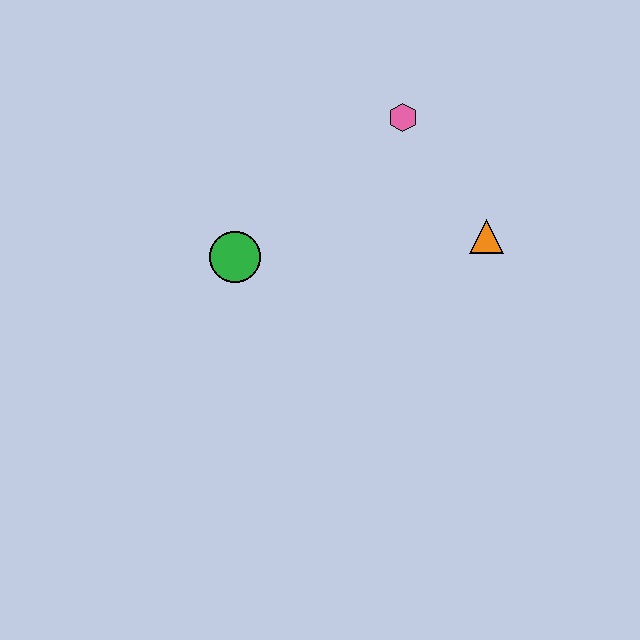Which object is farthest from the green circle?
The orange triangle is farthest from the green circle.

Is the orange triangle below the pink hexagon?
Yes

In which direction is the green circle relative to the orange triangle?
The green circle is to the left of the orange triangle.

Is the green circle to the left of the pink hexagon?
Yes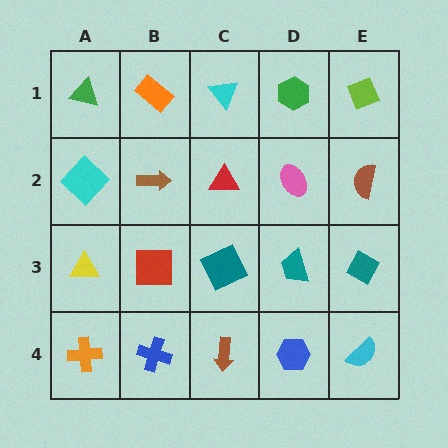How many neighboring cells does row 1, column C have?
3.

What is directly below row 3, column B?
A blue cross.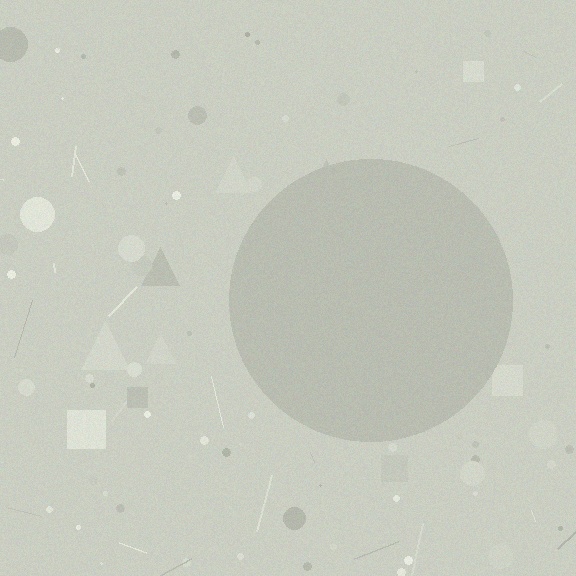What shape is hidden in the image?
A circle is hidden in the image.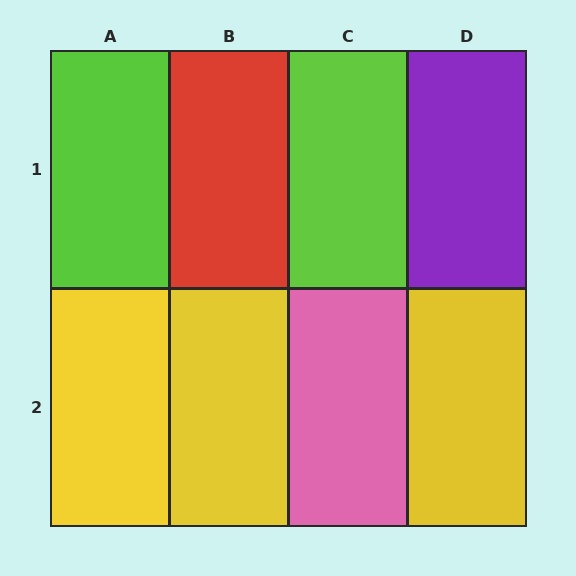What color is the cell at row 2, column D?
Yellow.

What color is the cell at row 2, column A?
Yellow.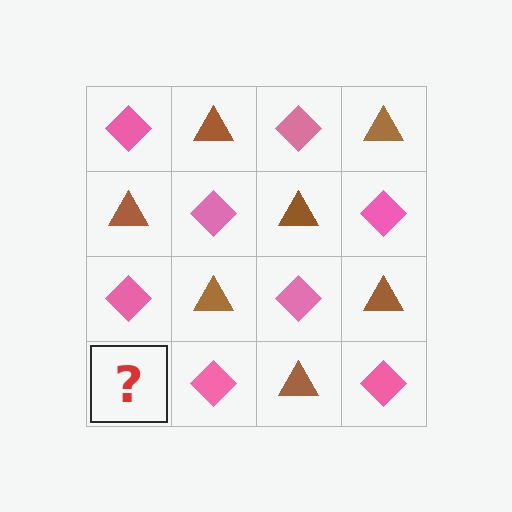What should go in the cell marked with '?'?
The missing cell should contain a brown triangle.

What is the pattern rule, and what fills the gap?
The rule is that it alternates pink diamond and brown triangle in a checkerboard pattern. The gap should be filled with a brown triangle.